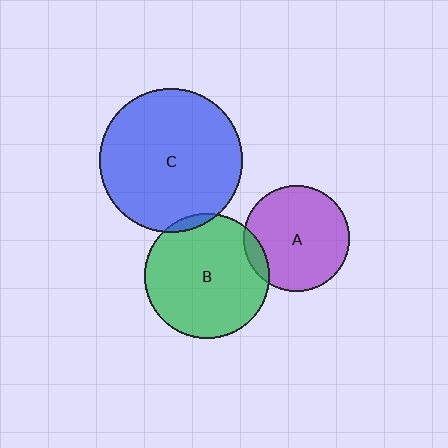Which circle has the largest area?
Circle C (blue).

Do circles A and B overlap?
Yes.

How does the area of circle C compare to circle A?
Approximately 1.8 times.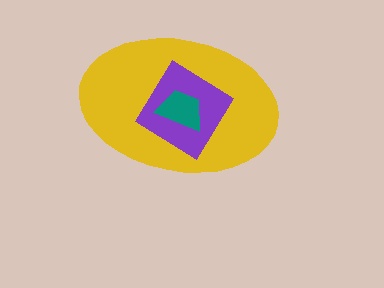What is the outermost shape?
The yellow ellipse.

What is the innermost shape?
The teal trapezoid.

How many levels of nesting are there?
3.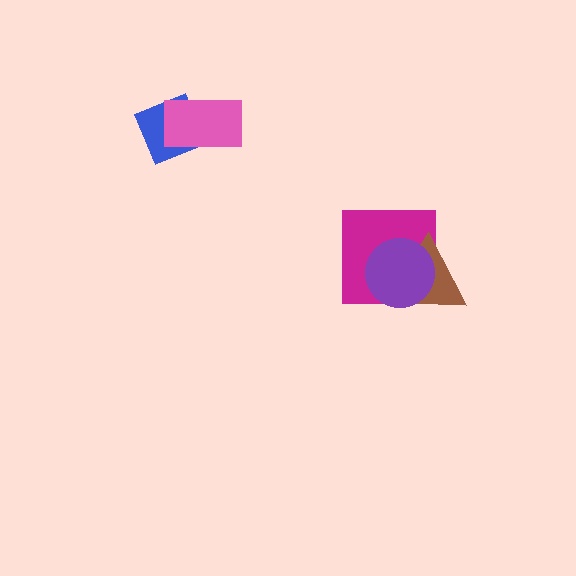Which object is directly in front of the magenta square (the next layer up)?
The brown triangle is directly in front of the magenta square.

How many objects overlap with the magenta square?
2 objects overlap with the magenta square.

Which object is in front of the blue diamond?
The pink rectangle is in front of the blue diamond.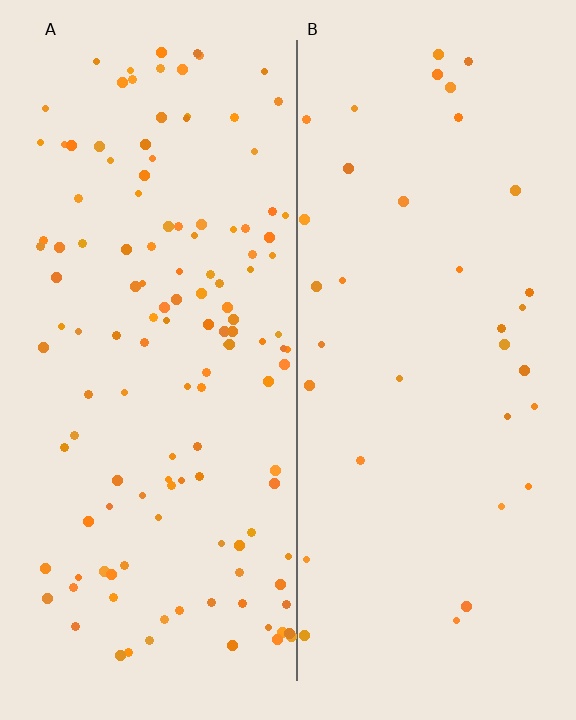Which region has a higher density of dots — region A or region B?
A (the left).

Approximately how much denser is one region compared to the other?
Approximately 3.7× — region A over region B.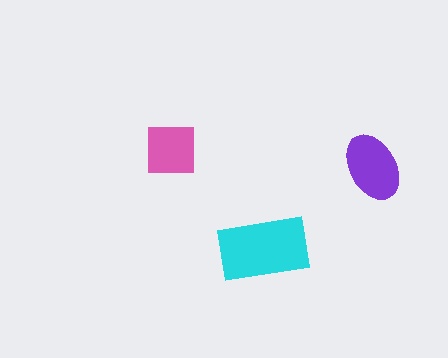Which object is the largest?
The cyan rectangle.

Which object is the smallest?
The pink square.